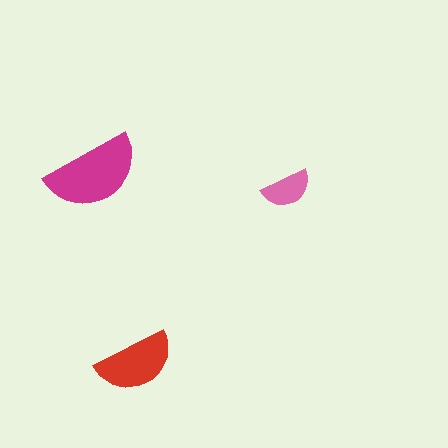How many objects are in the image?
There are 3 objects in the image.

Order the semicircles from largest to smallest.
the magenta one, the red one, the pink one.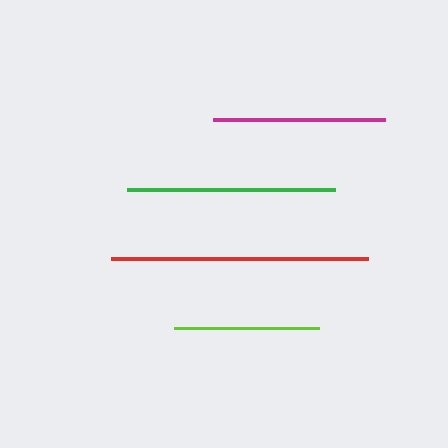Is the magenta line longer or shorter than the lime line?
The magenta line is longer than the lime line.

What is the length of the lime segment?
The lime segment is approximately 145 pixels long.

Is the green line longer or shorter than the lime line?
The green line is longer than the lime line.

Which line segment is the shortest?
The lime line is the shortest at approximately 145 pixels.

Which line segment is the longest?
The red line is the longest at approximately 257 pixels.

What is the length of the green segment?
The green segment is approximately 208 pixels long.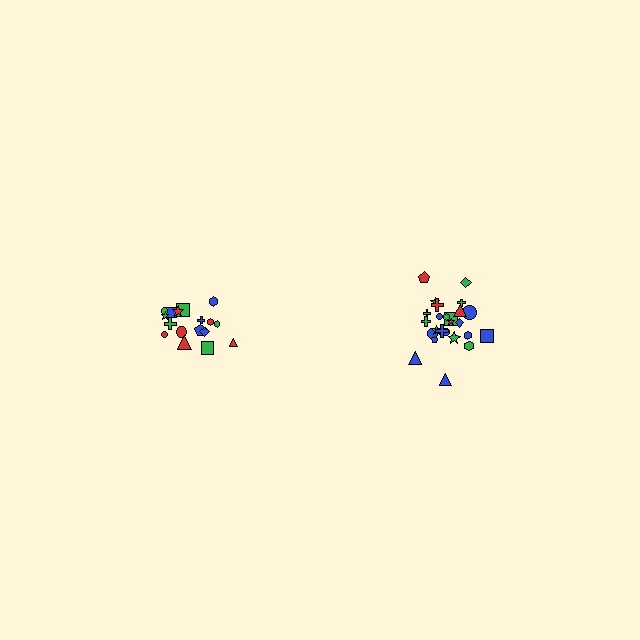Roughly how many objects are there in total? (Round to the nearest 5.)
Roughly 45 objects in total.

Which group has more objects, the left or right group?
The right group.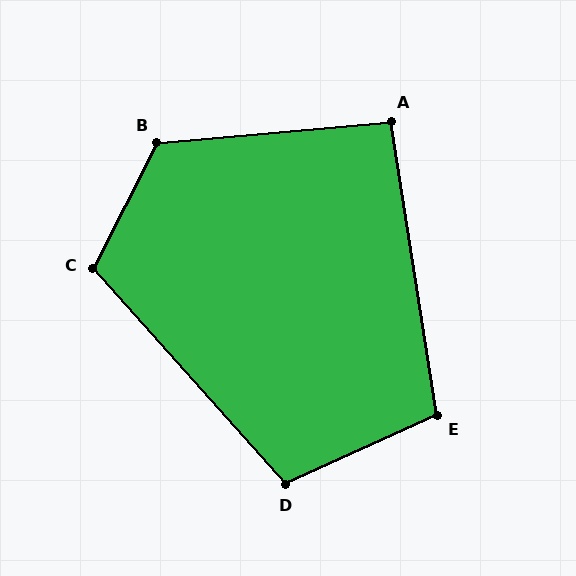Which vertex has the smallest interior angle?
A, at approximately 94 degrees.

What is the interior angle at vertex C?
Approximately 111 degrees (obtuse).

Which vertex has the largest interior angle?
B, at approximately 122 degrees.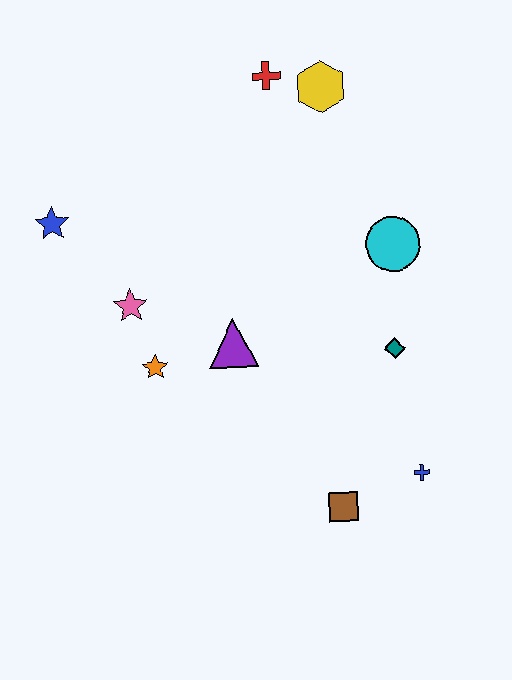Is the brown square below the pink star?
Yes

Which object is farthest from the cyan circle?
The blue star is farthest from the cyan circle.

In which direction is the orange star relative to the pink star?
The orange star is below the pink star.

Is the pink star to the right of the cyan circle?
No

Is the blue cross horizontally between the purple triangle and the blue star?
No